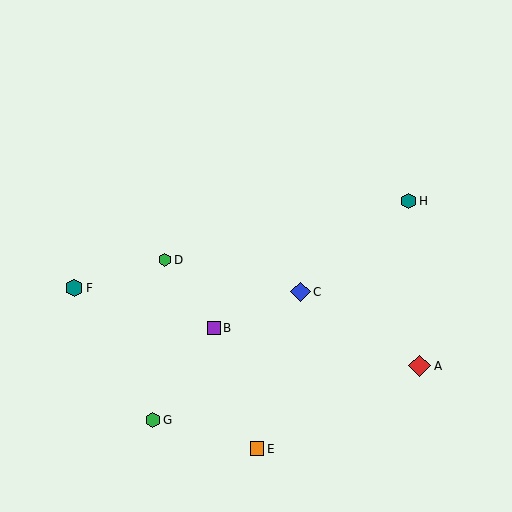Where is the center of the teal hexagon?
The center of the teal hexagon is at (409, 201).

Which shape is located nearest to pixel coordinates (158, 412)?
The green hexagon (labeled G) at (153, 420) is nearest to that location.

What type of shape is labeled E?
Shape E is an orange square.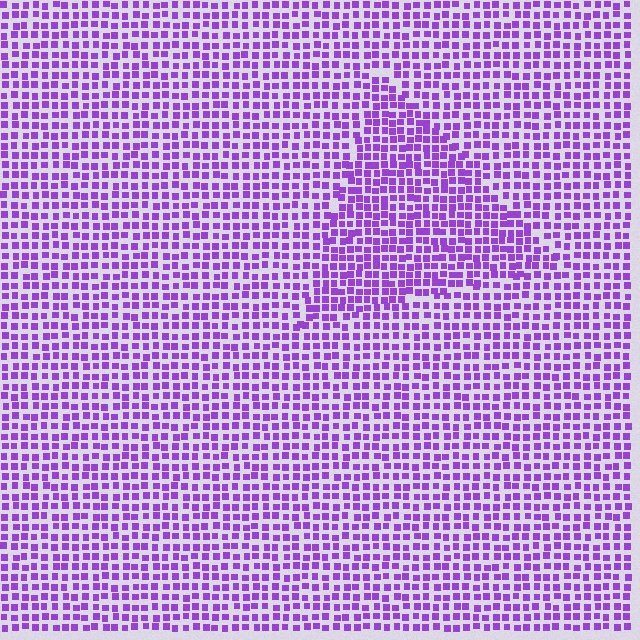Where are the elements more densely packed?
The elements are more densely packed inside the triangle boundary.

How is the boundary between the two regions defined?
The boundary is defined by a change in element density (approximately 1.4x ratio). All elements are the same color, size, and shape.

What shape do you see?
I see a triangle.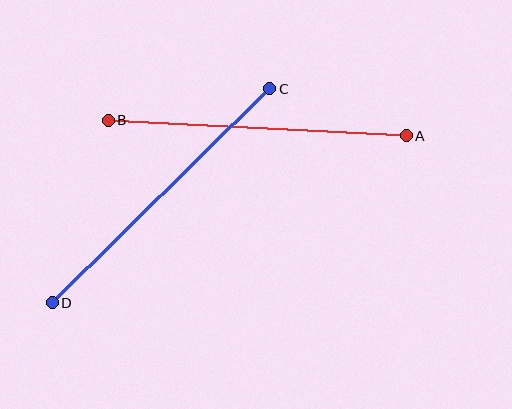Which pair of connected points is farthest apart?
Points C and D are farthest apart.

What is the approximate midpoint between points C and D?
The midpoint is at approximately (161, 196) pixels.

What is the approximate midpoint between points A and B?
The midpoint is at approximately (257, 128) pixels.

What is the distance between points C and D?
The distance is approximately 305 pixels.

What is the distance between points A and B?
The distance is approximately 298 pixels.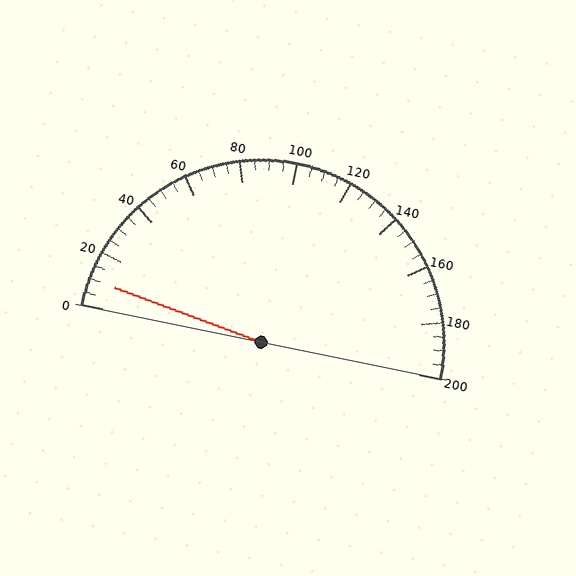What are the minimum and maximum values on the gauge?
The gauge ranges from 0 to 200.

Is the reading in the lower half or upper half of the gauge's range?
The reading is in the lower half of the range (0 to 200).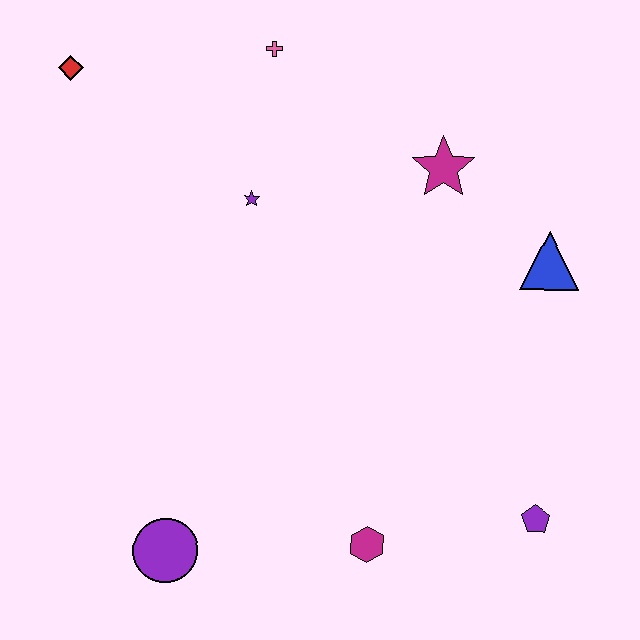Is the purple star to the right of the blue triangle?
No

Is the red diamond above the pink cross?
No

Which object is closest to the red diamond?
The pink cross is closest to the red diamond.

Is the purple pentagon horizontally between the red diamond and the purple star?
No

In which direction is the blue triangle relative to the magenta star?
The blue triangle is to the right of the magenta star.